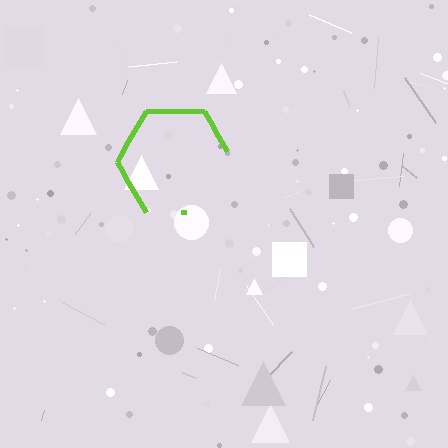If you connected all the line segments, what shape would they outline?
They would outline a hexagon.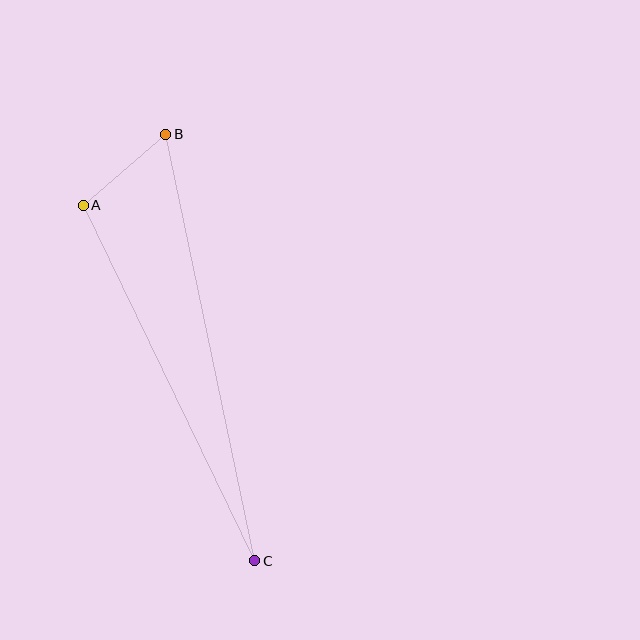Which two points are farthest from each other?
Points B and C are farthest from each other.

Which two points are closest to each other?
Points A and B are closest to each other.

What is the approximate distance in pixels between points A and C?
The distance between A and C is approximately 394 pixels.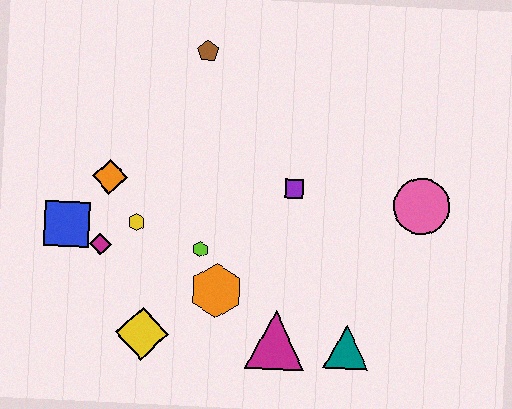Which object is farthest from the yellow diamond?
The pink circle is farthest from the yellow diamond.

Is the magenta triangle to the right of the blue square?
Yes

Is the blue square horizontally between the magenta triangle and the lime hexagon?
No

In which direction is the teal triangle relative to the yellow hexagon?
The teal triangle is to the right of the yellow hexagon.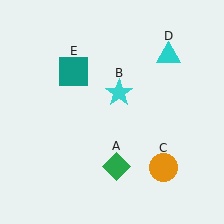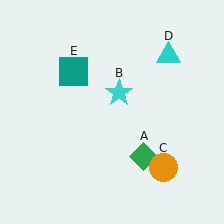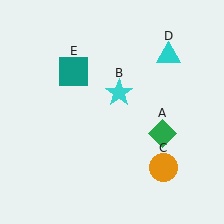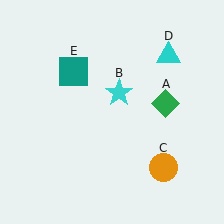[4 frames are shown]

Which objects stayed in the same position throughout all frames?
Cyan star (object B) and orange circle (object C) and cyan triangle (object D) and teal square (object E) remained stationary.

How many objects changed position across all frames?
1 object changed position: green diamond (object A).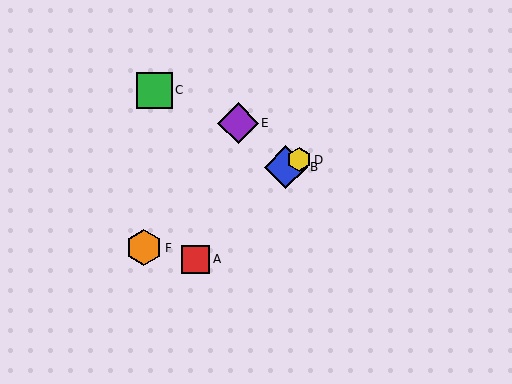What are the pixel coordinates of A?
Object A is at (196, 259).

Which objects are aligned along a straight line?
Objects B, D, F are aligned along a straight line.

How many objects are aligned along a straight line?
3 objects (B, D, F) are aligned along a straight line.